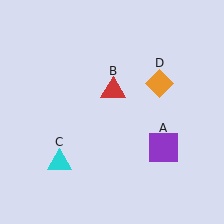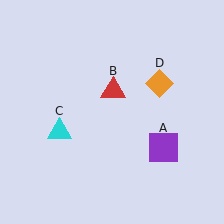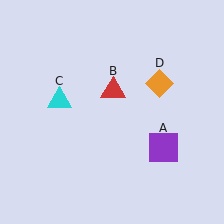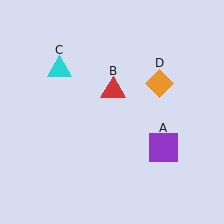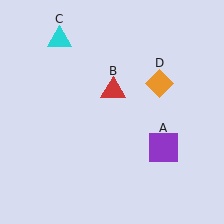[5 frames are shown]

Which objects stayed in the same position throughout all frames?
Purple square (object A) and red triangle (object B) and orange diamond (object D) remained stationary.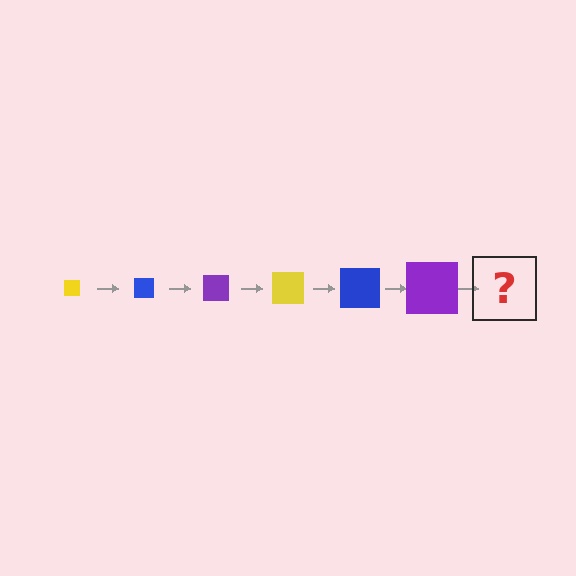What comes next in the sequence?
The next element should be a yellow square, larger than the previous one.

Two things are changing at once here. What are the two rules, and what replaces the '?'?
The two rules are that the square grows larger each step and the color cycles through yellow, blue, and purple. The '?' should be a yellow square, larger than the previous one.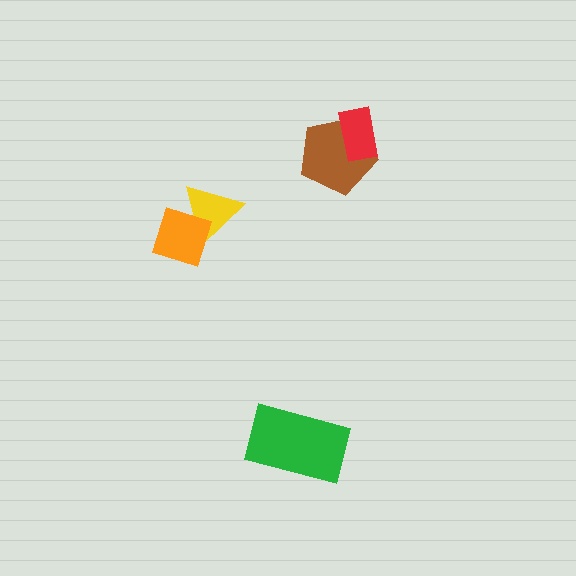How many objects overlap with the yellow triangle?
1 object overlaps with the yellow triangle.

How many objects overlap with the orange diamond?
1 object overlaps with the orange diamond.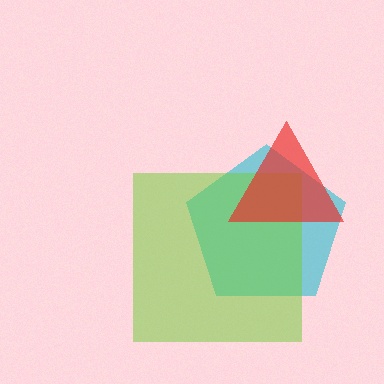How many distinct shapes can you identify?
There are 3 distinct shapes: a cyan pentagon, a lime square, a red triangle.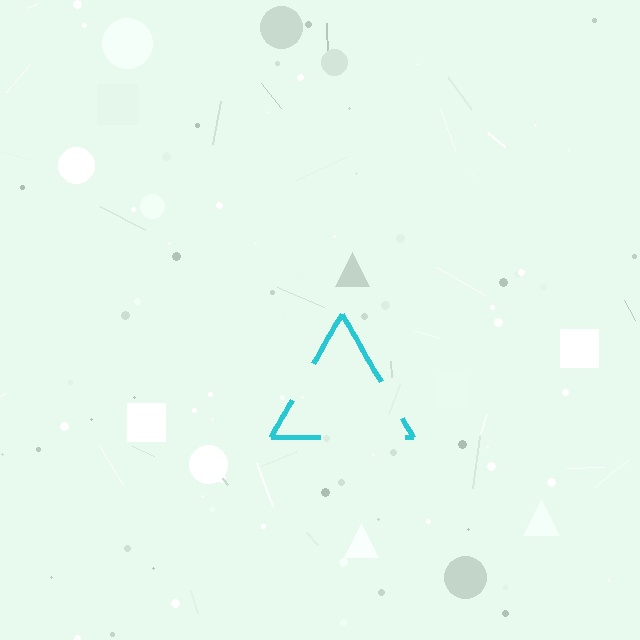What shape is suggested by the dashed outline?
The dashed outline suggests a triangle.